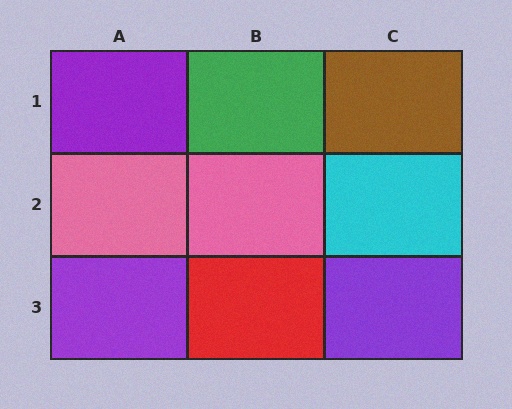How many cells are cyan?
1 cell is cyan.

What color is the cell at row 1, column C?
Brown.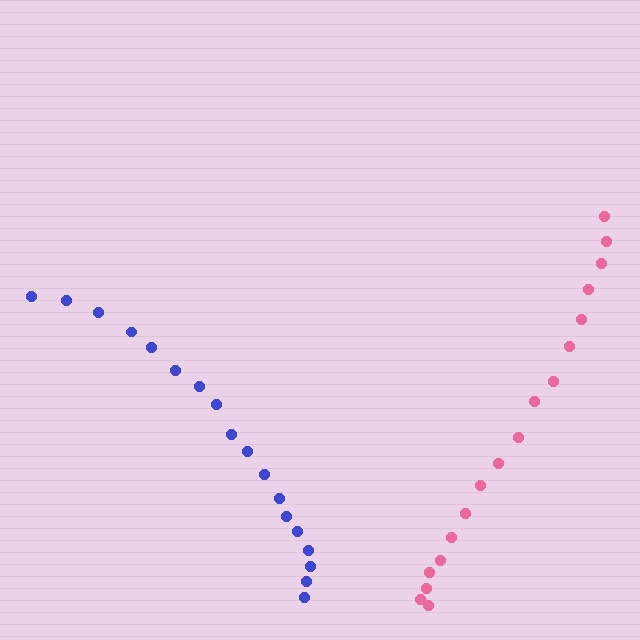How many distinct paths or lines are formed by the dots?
There are 2 distinct paths.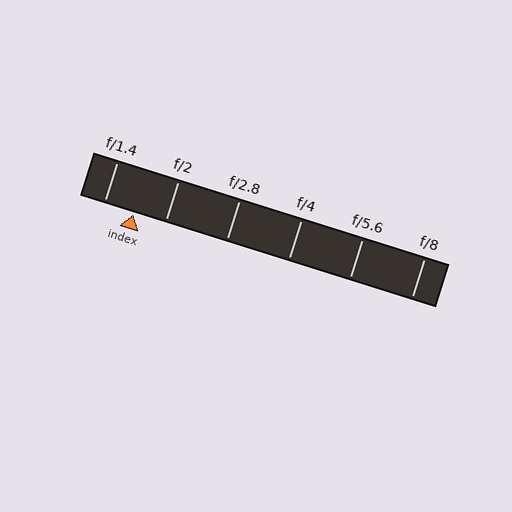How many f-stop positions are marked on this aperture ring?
There are 6 f-stop positions marked.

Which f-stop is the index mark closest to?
The index mark is closest to f/1.4.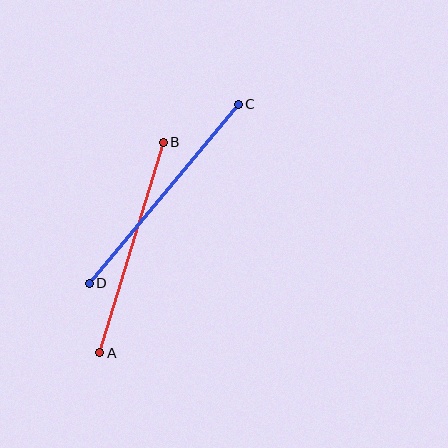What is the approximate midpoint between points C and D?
The midpoint is at approximately (164, 194) pixels.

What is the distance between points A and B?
The distance is approximately 220 pixels.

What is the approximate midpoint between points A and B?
The midpoint is at approximately (132, 248) pixels.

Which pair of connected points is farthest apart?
Points C and D are farthest apart.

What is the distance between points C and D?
The distance is approximately 233 pixels.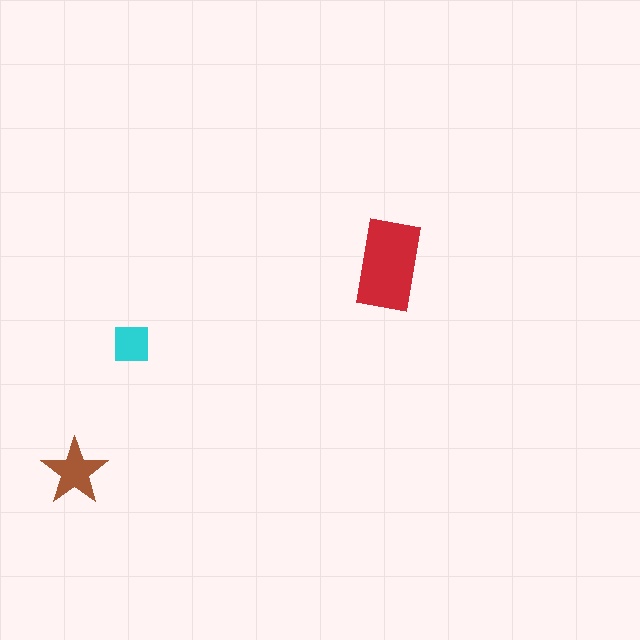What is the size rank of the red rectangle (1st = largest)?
1st.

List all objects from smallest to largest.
The cyan square, the brown star, the red rectangle.